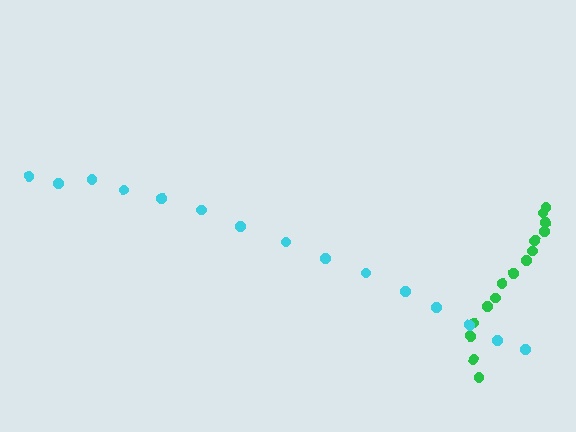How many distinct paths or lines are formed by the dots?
There are 2 distinct paths.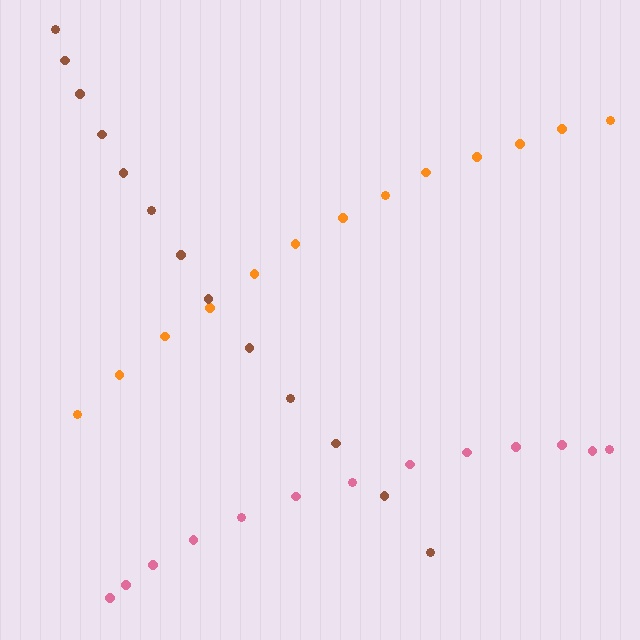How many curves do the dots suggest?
There are 3 distinct paths.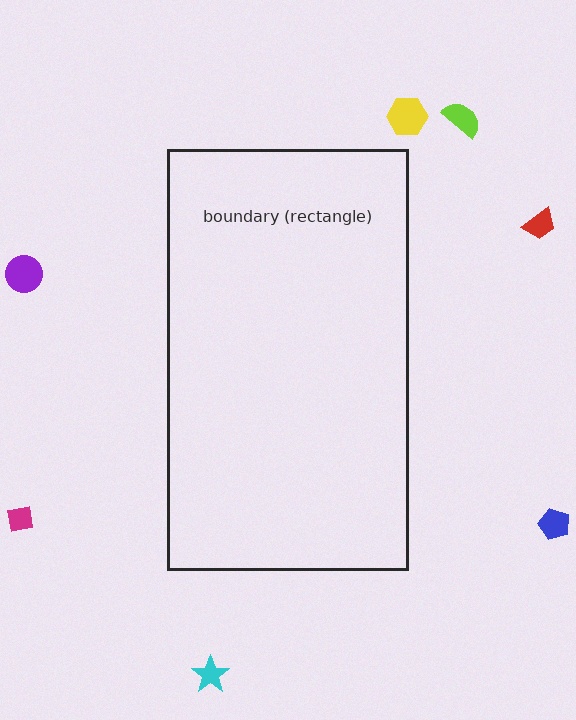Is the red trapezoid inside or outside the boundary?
Outside.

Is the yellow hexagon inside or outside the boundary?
Outside.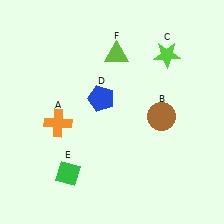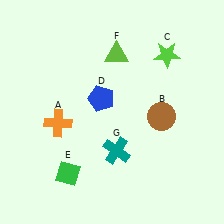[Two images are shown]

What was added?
A teal cross (G) was added in Image 2.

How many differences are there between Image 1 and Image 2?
There is 1 difference between the two images.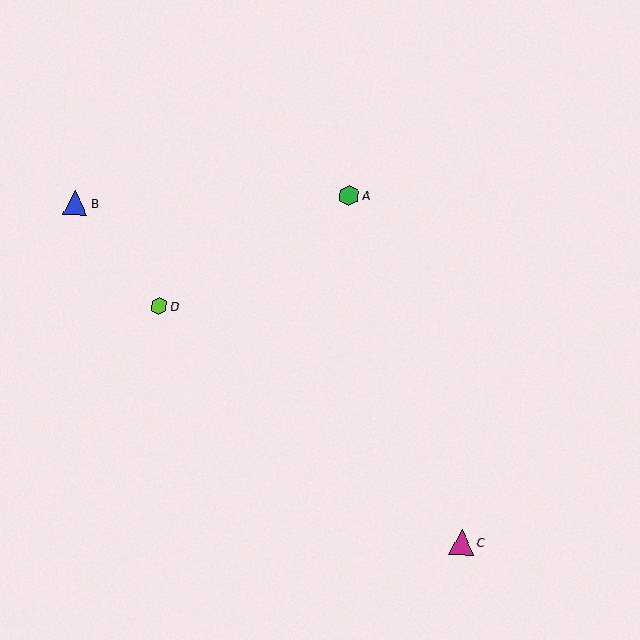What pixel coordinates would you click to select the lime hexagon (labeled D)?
Click at (159, 306) to select the lime hexagon D.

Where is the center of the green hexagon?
The center of the green hexagon is at (349, 196).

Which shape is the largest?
The magenta triangle (labeled C) is the largest.